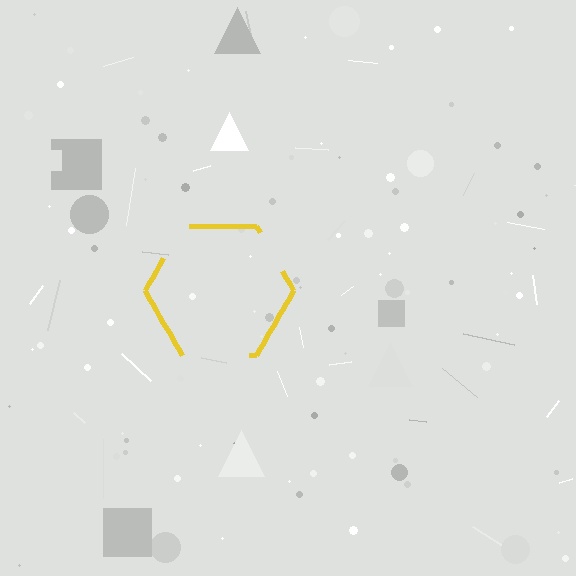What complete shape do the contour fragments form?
The contour fragments form a hexagon.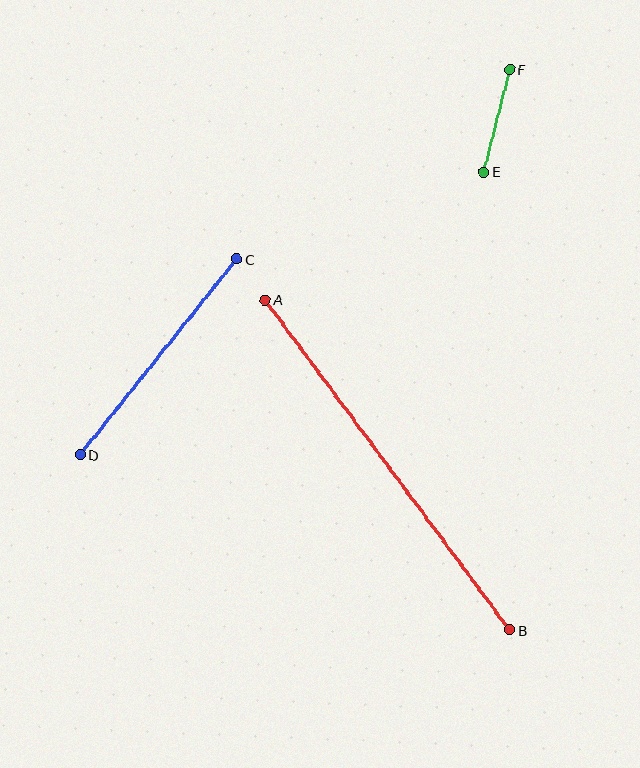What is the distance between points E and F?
The distance is approximately 106 pixels.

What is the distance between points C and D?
The distance is approximately 251 pixels.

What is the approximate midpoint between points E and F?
The midpoint is at approximately (497, 121) pixels.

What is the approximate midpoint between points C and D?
The midpoint is at approximately (158, 357) pixels.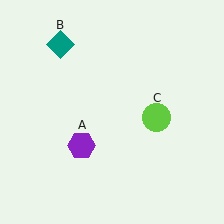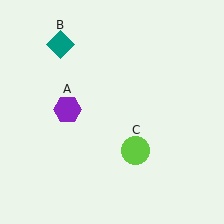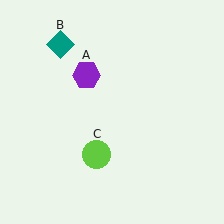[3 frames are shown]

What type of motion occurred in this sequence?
The purple hexagon (object A), lime circle (object C) rotated clockwise around the center of the scene.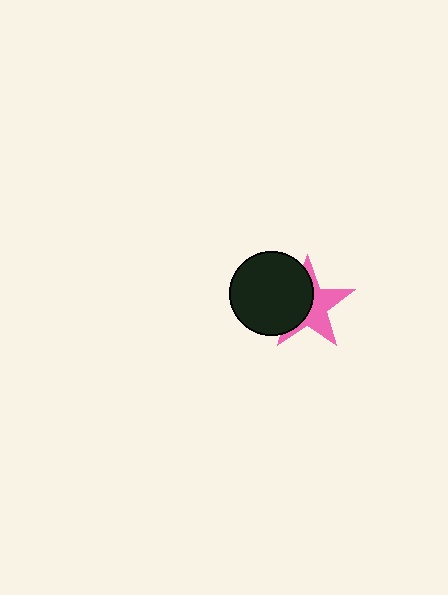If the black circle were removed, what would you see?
You would see the complete pink star.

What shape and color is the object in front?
The object in front is a black circle.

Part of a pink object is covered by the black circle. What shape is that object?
It is a star.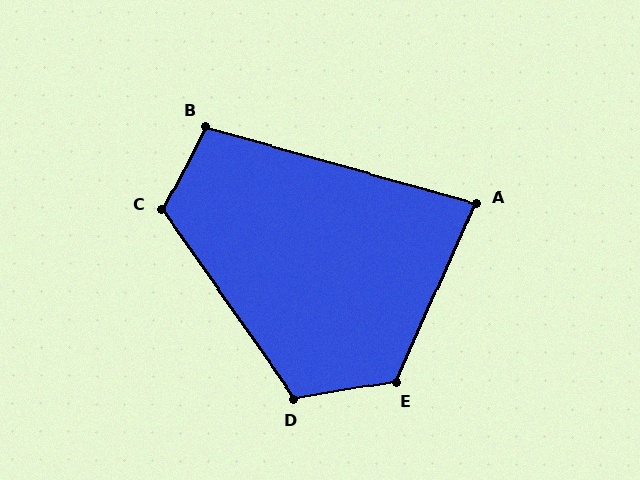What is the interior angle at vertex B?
Approximately 102 degrees (obtuse).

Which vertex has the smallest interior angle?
A, at approximately 81 degrees.